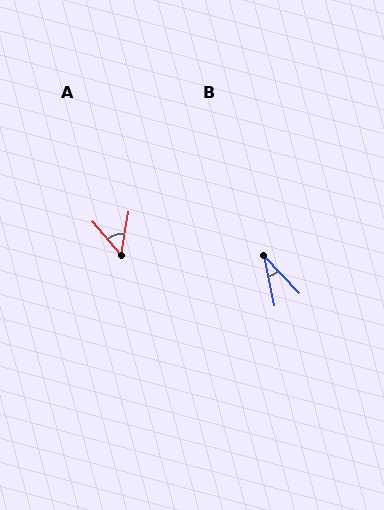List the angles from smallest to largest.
B (31°), A (51°).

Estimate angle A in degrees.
Approximately 51 degrees.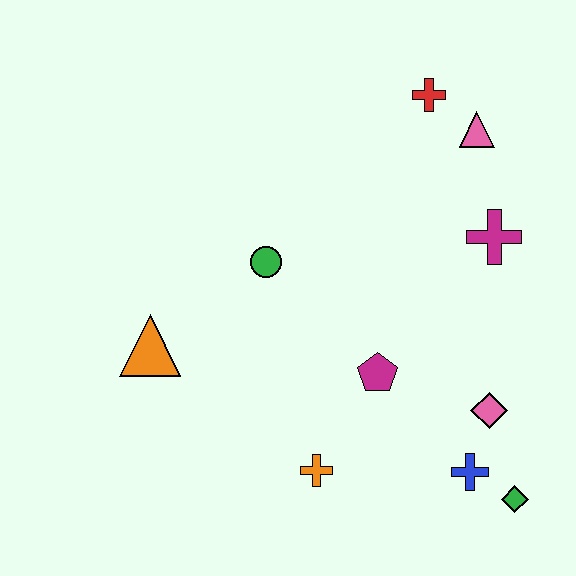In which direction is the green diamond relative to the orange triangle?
The green diamond is to the right of the orange triangle.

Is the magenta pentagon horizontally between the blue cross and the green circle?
Yes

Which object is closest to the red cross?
The pink triangle is closest to the red cross.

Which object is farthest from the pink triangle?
The orange triangle is farthest from the pink triangle.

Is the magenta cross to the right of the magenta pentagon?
Yes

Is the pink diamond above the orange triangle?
No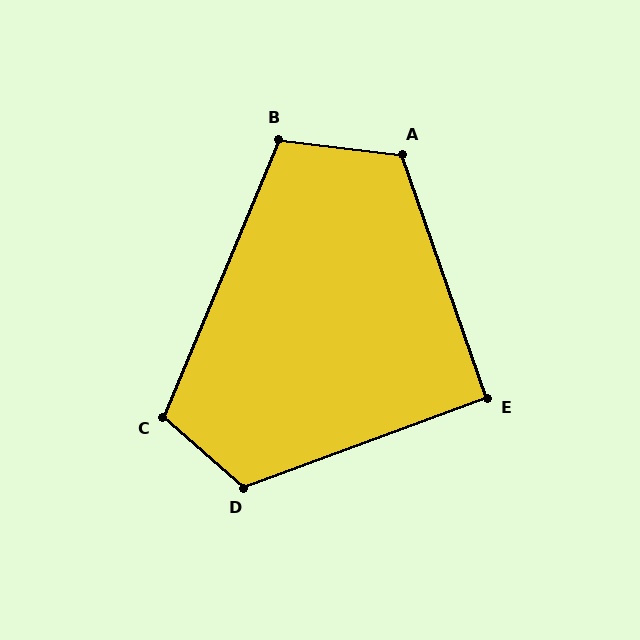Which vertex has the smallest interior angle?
E, at approximately 91 degrees.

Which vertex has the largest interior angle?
D, at approximately 118 degrees.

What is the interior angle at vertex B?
Approximately 106 degrees (obtuse).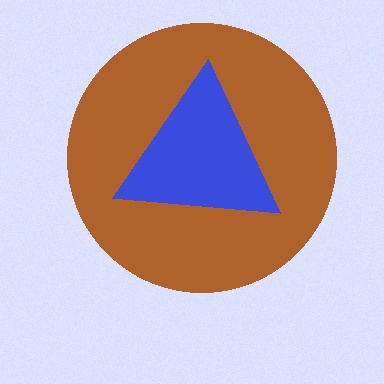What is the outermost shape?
The brown circle.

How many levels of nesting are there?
2.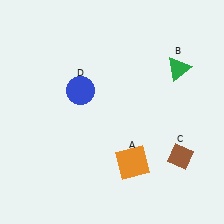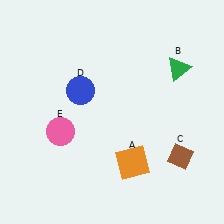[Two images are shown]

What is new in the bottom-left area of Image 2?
A pink circle (E) was added in the bottom-left area of Image 2.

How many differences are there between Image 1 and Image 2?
There is 1 difference between the two images.